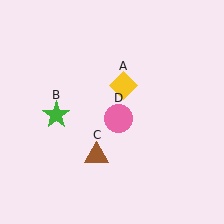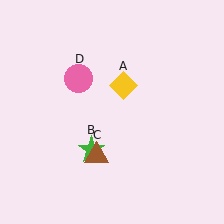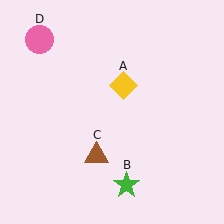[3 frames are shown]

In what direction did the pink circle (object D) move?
The pink circle (object D) moved up and to the left.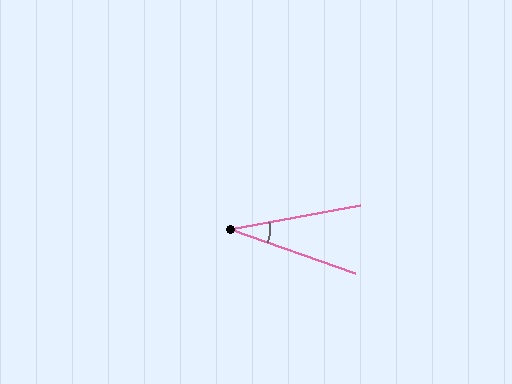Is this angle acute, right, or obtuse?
It is acute.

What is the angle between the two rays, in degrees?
Approximately 30 degrees.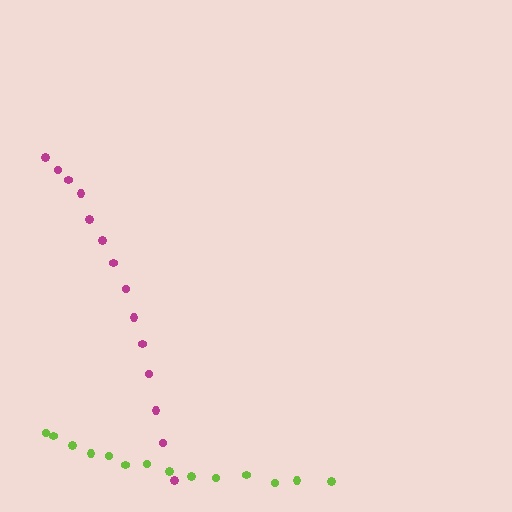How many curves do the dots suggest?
There are 2 distinct paths.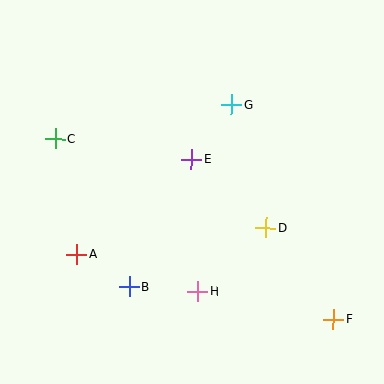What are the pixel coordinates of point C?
Point C is at (55, 139).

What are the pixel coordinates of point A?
Point A is at (76, 254).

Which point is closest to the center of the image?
Point E at (192, 159) is closest to the center.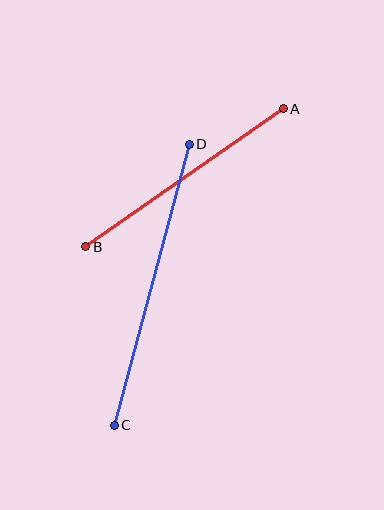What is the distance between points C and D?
The distance is approximately 291 pixels.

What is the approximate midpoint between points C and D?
The midpoint is at approximately (152, 285) pixels.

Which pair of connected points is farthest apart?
Points C and D are farthest apart.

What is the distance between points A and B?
The distance is approximately 241 pixels.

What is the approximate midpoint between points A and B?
The midpoint is at approximately (185, 178) pixels.